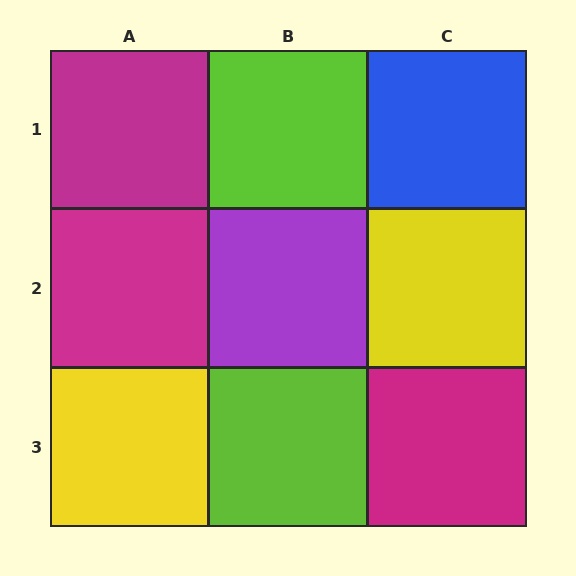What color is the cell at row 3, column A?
Yellow.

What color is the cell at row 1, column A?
Magenta.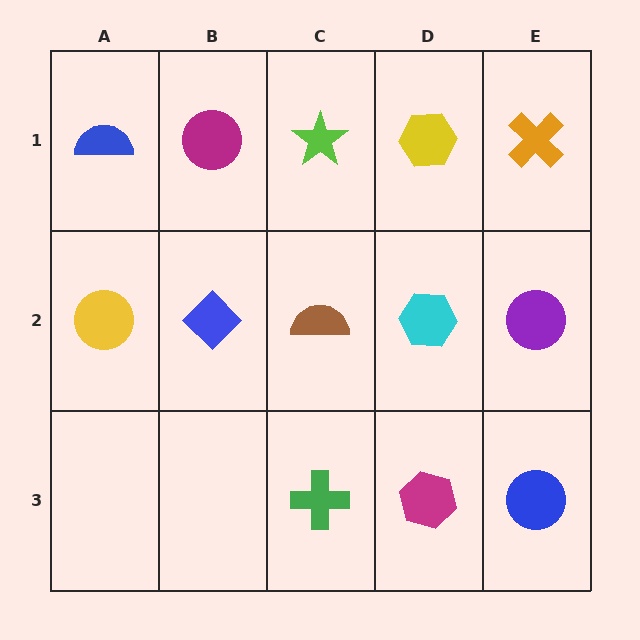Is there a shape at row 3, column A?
No, that cell is empty.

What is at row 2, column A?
A yellow circle.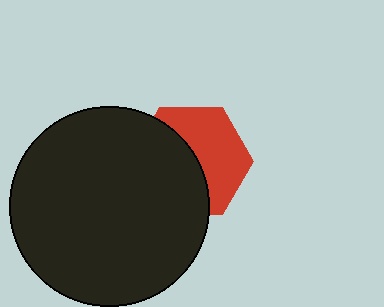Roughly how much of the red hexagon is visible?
About half of it is visible (roughly 49%).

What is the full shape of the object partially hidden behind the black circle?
The partially hidden object is a red hexagon.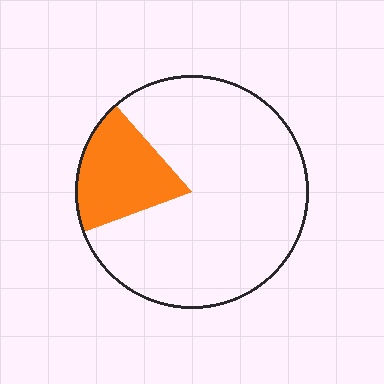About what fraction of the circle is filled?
About one fifth (1/5).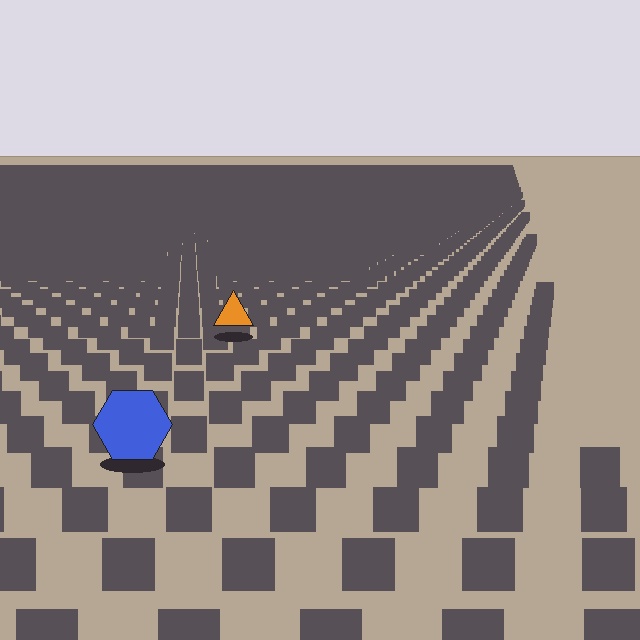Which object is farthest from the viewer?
The orange triangle is farthest from the viewer. It appears smaller and the ground texture around it is denser.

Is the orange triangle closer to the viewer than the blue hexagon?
No. The blue hexagon is closer — you can tell from the texture gradient: the ground texture is coarser near it.